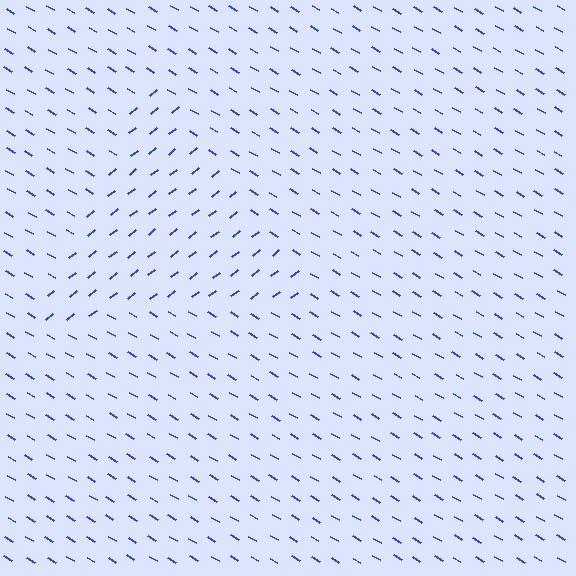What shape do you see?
I see a triangle.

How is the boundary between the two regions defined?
The boundary is defined purely by a change in line orientation (approximately 69 degrees difference). All lines are the same color and thickness.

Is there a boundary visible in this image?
Yes, there is a texture boundary formed by a change in line orientation.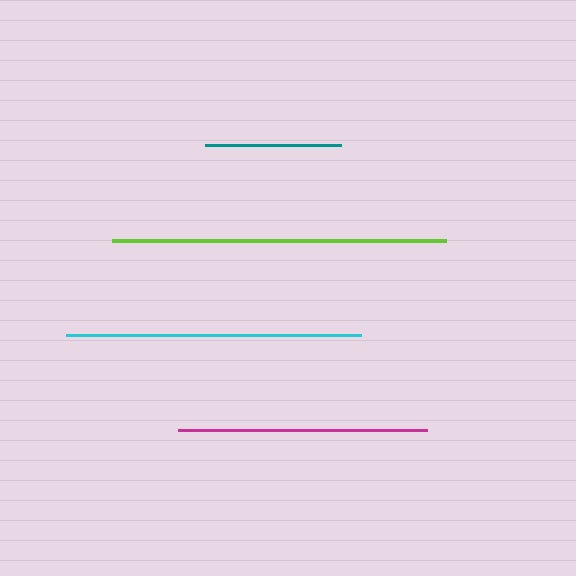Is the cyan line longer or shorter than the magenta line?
The cyan line is longer than the magenta line.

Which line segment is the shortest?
The teal line is the shortest at approximately 136 pixels.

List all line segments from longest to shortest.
From longest to shortest: lime, cyan, magenta, teal.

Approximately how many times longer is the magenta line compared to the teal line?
The magenta line is approximately 1.8 times the length of the teal line.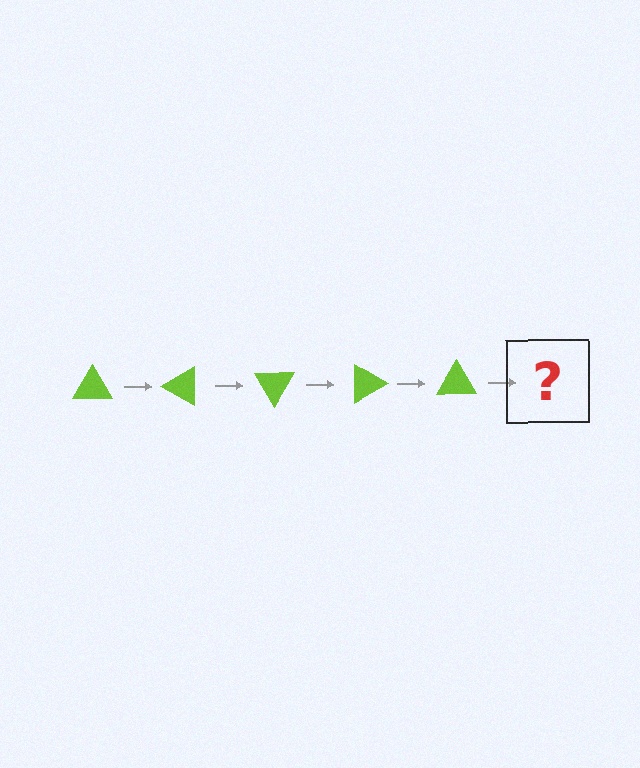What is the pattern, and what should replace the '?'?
The pattern is that the triangle rotates 30 degrees each step. The '?' should be a lime triangle rotated 150 degrees.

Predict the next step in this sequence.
The next step is a lime triangle rotated 150 degrees.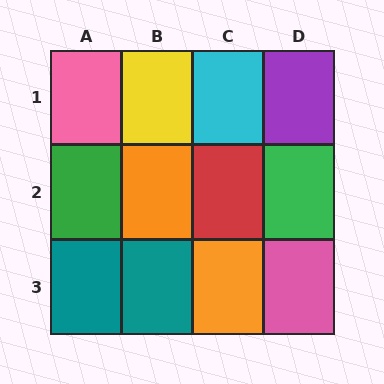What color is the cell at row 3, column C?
Orange.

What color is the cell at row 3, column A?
Teal.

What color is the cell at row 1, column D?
Purple.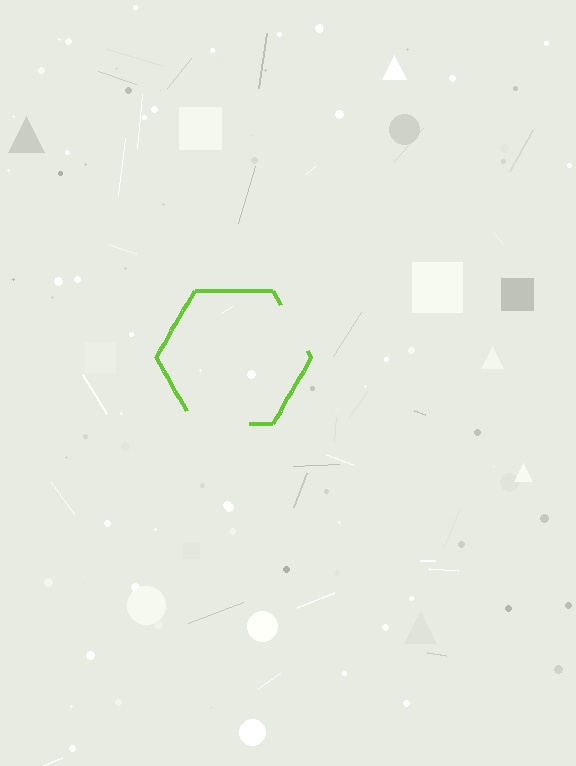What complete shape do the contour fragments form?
The contour fragments form a hexagon.